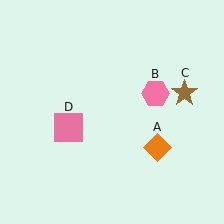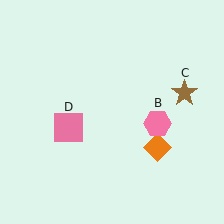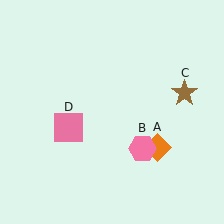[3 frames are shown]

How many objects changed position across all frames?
1 object changed position: pink hexagon (object B).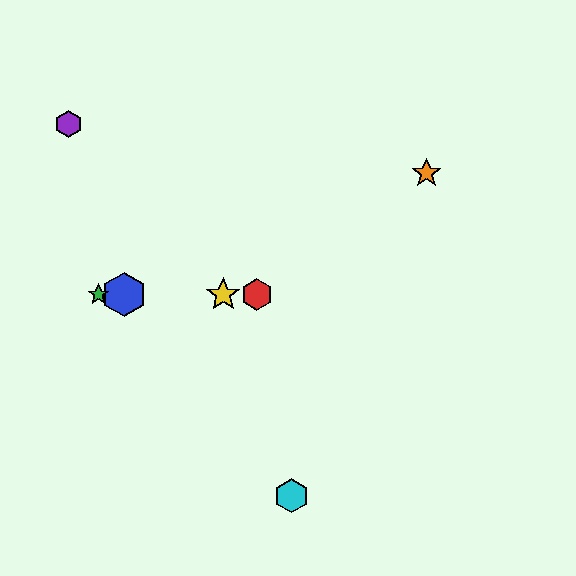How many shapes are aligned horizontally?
4 shapes (the red hexagon, the blue hexagon, the green star, the yellow star) are aligned horizontally.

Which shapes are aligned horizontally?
The red hexagon, the blue hexagon, the green star, the yellow star are aligned horizontally.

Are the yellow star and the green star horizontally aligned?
Yes, both are at y≈294.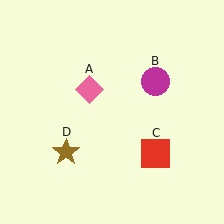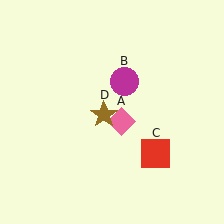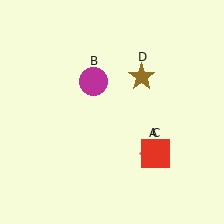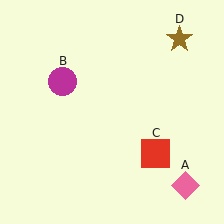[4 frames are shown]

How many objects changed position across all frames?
3 objects changed position: pink diamond (object A), magenta circle (object B), brown star (object D).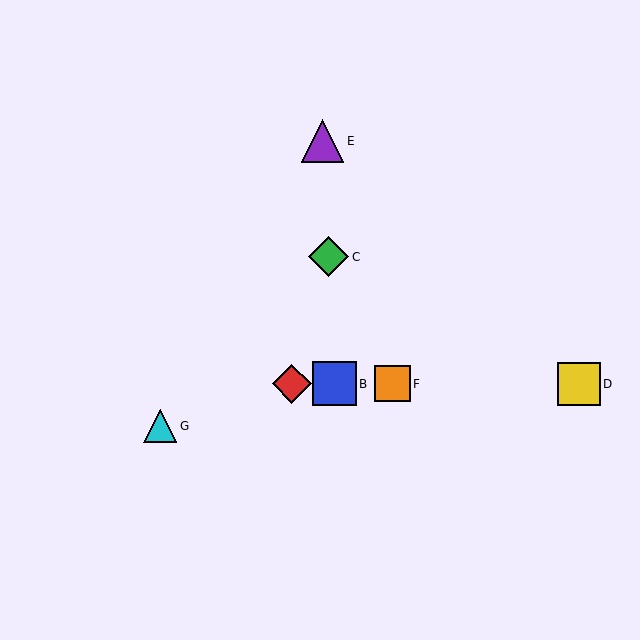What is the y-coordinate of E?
Object E is at y≈141.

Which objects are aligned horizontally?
Objects A, B, D, F are aligned horizontally.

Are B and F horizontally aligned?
Yes, both are at y≈384.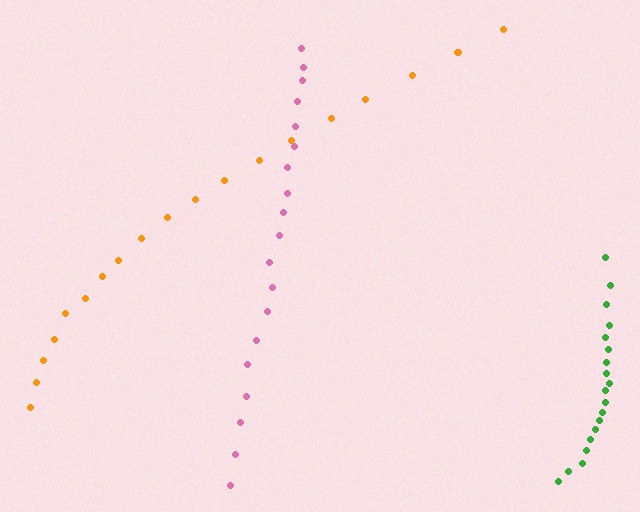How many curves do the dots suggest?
There are 3 distinct paths.